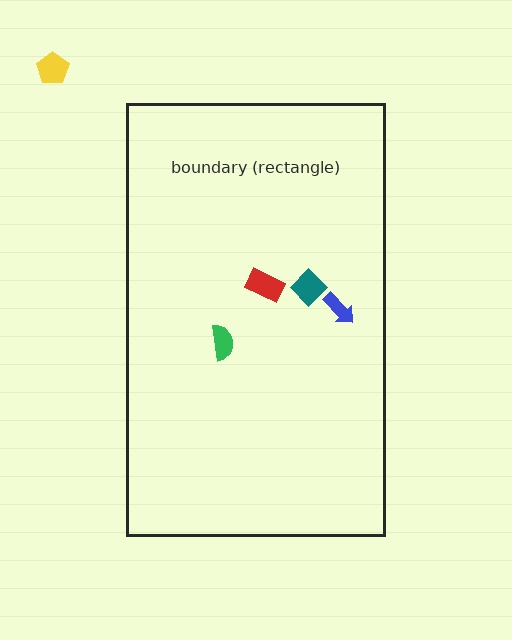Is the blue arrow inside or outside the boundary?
Inside.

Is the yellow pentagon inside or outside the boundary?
Outside.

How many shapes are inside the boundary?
4 inside, 1 outside.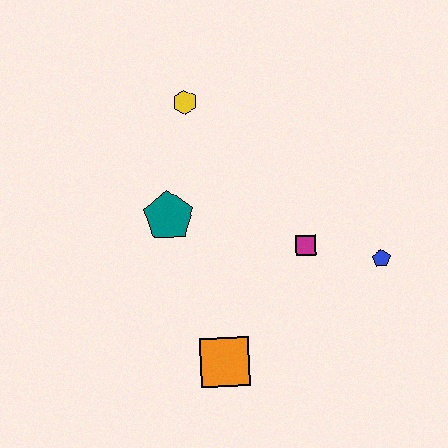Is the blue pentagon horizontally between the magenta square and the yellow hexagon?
No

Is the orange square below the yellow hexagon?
Yes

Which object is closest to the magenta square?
The blue pentagon is closest to the magenta square.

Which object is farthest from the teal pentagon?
The blue pentagon is farthest from the teal pentagon.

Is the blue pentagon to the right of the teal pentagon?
Yes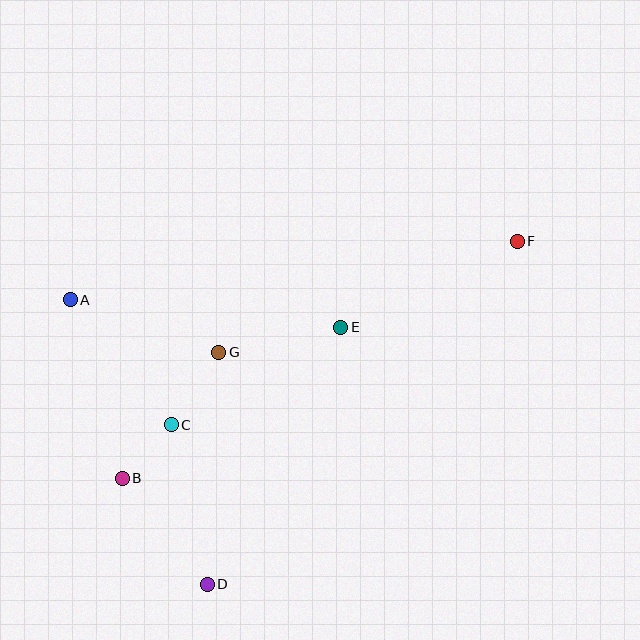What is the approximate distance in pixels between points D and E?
The distance between D and E is approximately 290 pixels.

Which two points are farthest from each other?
Points D and F are farthest from each other.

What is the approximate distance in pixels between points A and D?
The distance between A and D is approximately 316 pixels.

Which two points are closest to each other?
Points B and C are closest to each other.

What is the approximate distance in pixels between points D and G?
The distance between D and G is approximately 232 pixels.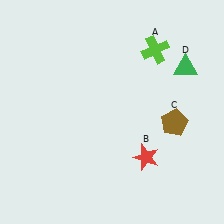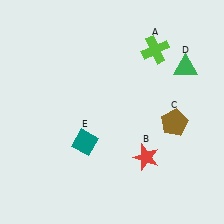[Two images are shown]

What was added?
A teal diamond (E) was added in Image 2.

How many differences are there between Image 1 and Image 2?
There is 1 difference between the two images.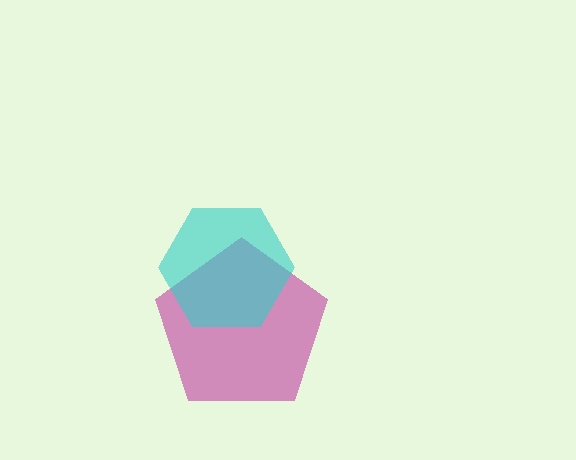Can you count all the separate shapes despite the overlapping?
Yes, there are 2 separate shapes.